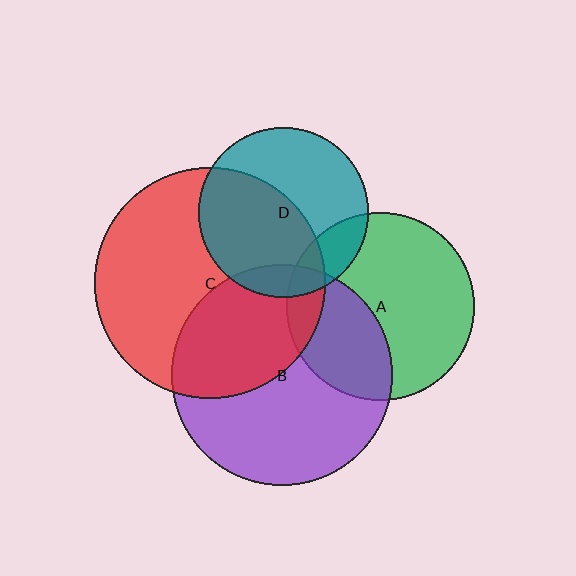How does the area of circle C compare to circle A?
Approximately 1.5 times.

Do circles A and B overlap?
Yes.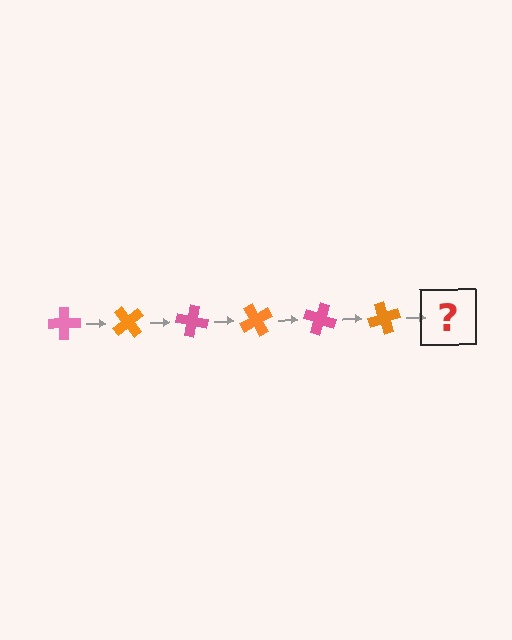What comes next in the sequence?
The next element should be a pink cross, rotated 300 degrees from the start.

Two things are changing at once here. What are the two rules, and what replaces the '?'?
The two rules are that it rotates 50 degrees each step and the color cycles through pink and orange. The '?' should be a pink cross, rotated 300 degrees from the start.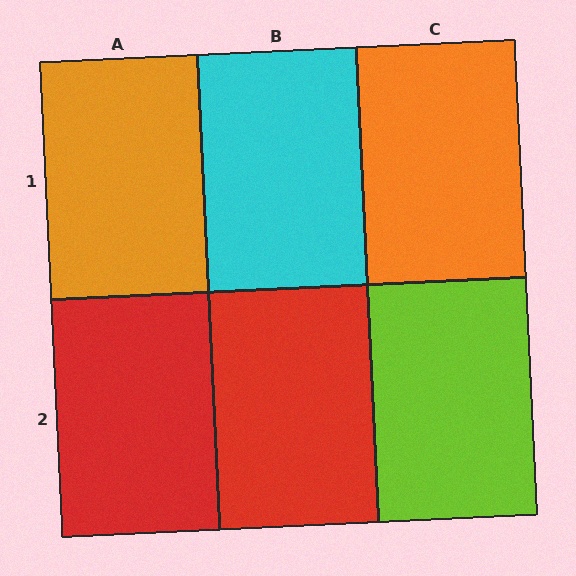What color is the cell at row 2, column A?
Red.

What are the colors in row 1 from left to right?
Orange, cyan, orange.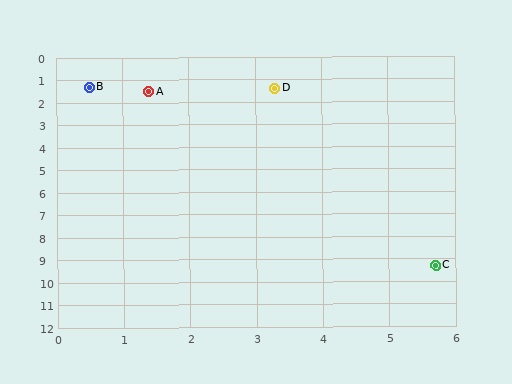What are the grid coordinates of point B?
Point B is at approximately (0.5, 1.3).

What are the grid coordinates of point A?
Point A is at approximately (1.4, 1.5).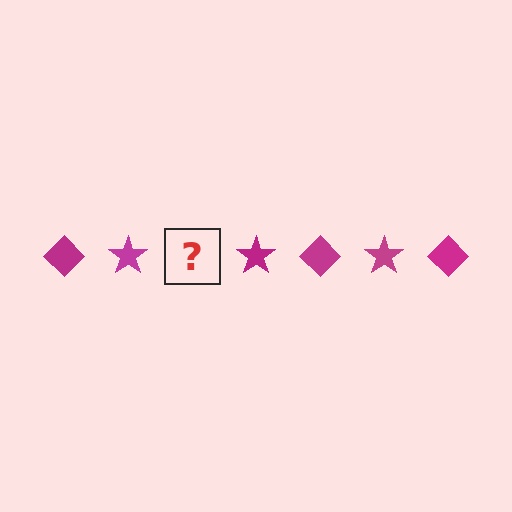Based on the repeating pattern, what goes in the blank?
The blank should be a magenta diamond.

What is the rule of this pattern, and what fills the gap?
The rule is that the pattern cycles through diamond, star shapes in magenta. The gap should be filled with a magenta diamond.